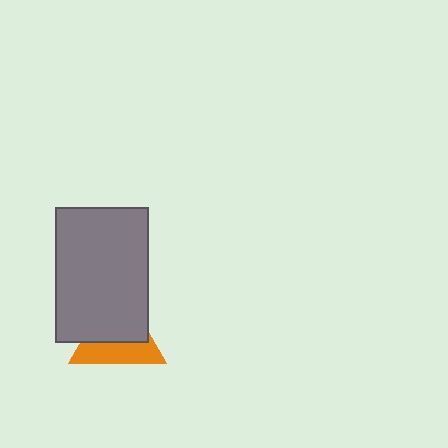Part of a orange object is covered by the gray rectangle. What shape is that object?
It is a triangle.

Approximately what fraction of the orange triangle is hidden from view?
Roughly 58% of the orange triangle is hidden behind the gray rectangle.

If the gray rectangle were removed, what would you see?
You would see the complete orange triangle.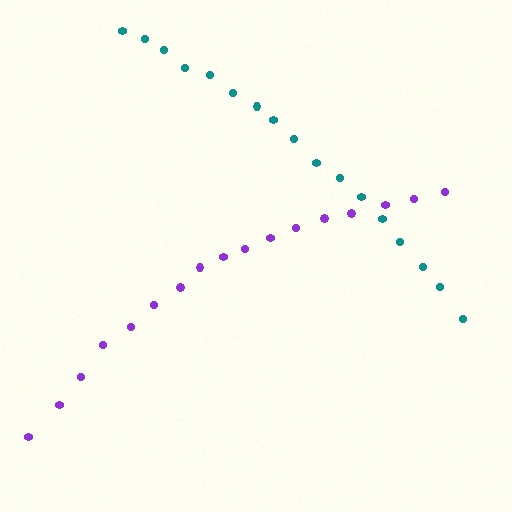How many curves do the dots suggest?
There are 2 distinct paths.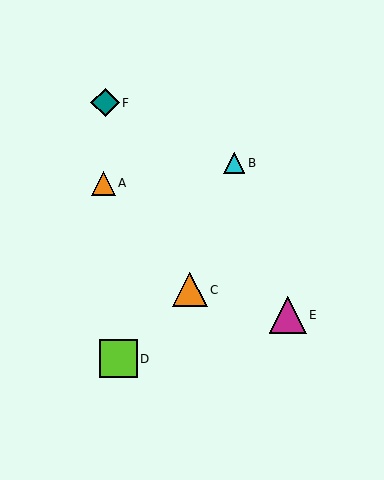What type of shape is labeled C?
Shape C is an orange triangle.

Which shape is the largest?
The lime square (labeled D) is the largest.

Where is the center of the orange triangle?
The center of the orange triangle is at (190, 290).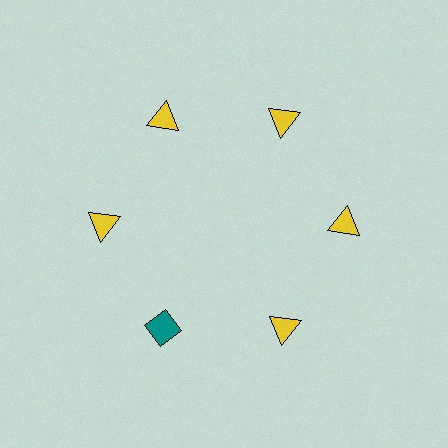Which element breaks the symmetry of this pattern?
The teal diamond at roughly the 7 o'clock position breaks the symmetry. All other shapes are yellow triangles.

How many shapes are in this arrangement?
There are 6 shapes arranged in a ring pattern.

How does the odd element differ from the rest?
It differs in both color (teal instead of yellow) and shape (diamond instead of triangle).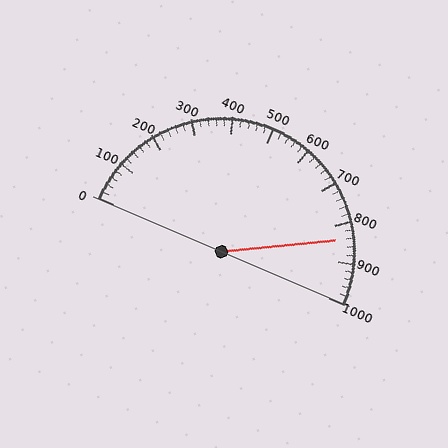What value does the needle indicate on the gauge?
The needle indicates approximately 840.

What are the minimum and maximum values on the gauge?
The gauge ranges from 0 to 1000.